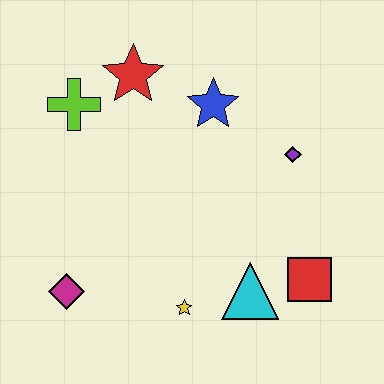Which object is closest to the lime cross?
The red star is closest to the lime cross.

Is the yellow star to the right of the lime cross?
Yes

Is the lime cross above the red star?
No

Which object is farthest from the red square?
The lime cross is farthest from the red square.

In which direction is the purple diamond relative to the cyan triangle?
The purple diamond is above the cyan triangle.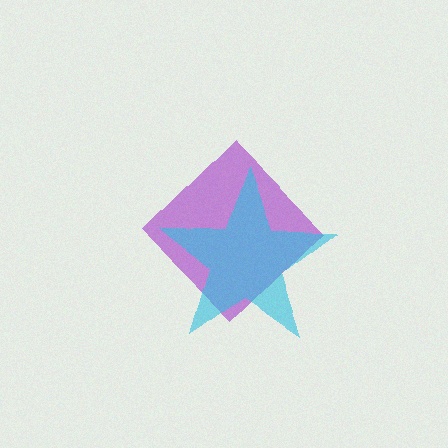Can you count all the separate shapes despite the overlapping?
Yes, there are 2 separate shapes.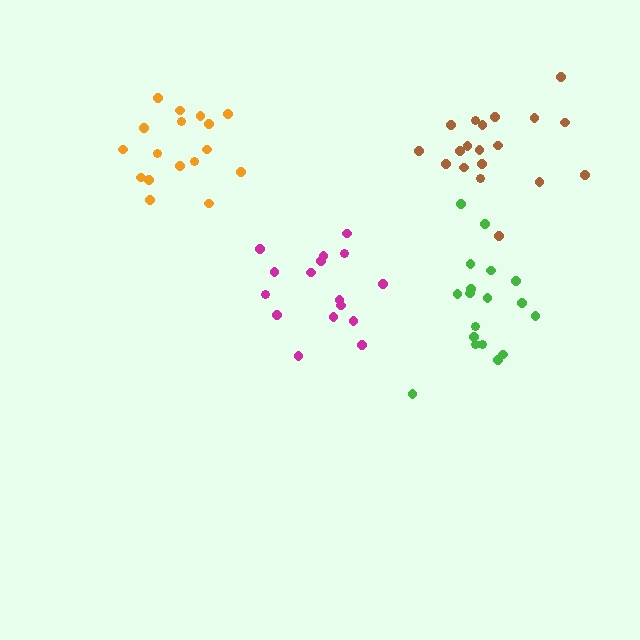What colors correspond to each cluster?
The clusters are colored: brown, green, orange, magenta.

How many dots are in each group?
Group 1: 19 dots, Group 2: 18 dots, Group 3: 17 dots, Group 4: 16 dots (70 total).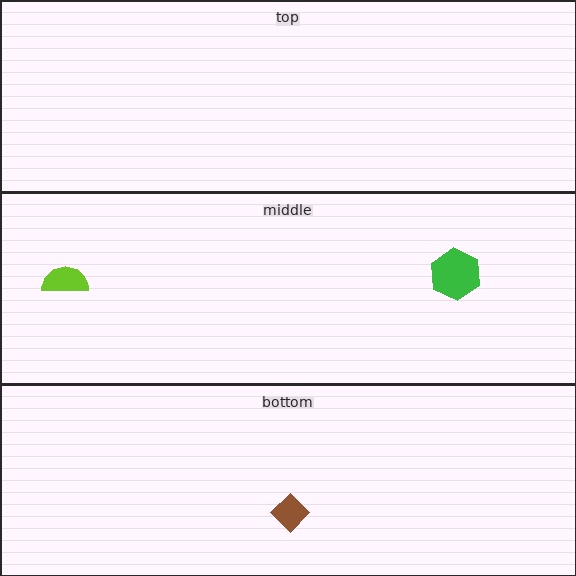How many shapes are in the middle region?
2.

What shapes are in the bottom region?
The brown diamond.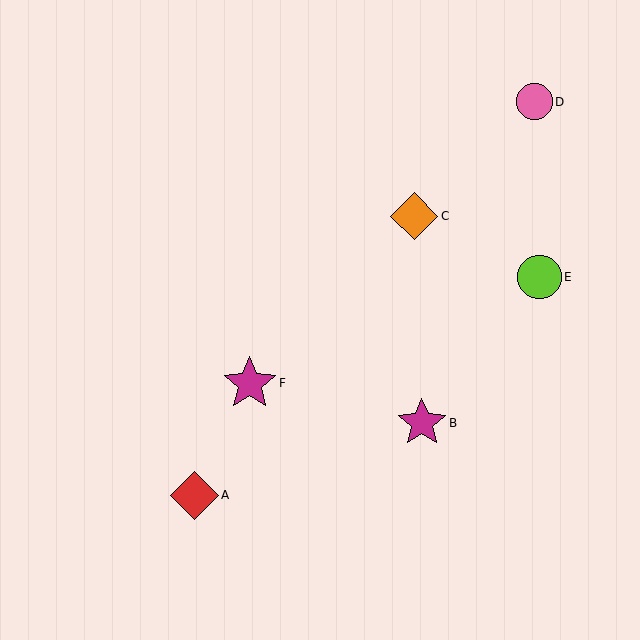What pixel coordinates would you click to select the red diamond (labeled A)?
Click at (194, 495) to select the red diamond A.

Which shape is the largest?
The magenta star (labeled F) is the largest.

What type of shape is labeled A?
Shape A is a red diamond.